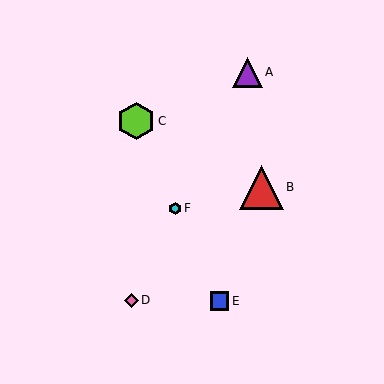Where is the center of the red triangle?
The center of the red triangle is at (261, 187).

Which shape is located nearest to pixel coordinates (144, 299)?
The pink diamond (labeled D) at (131, 300) is nearest to that location.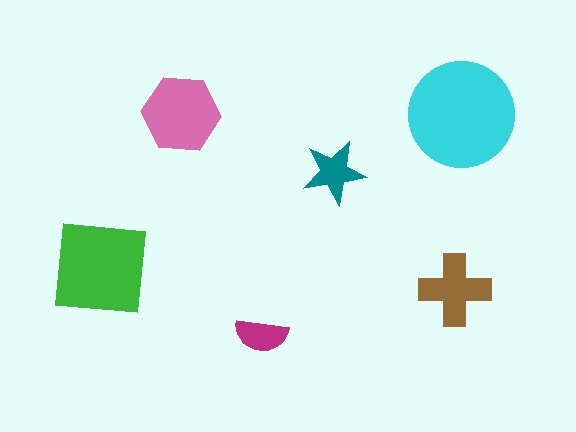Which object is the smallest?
The magenta semicircle.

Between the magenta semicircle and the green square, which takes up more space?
The green square.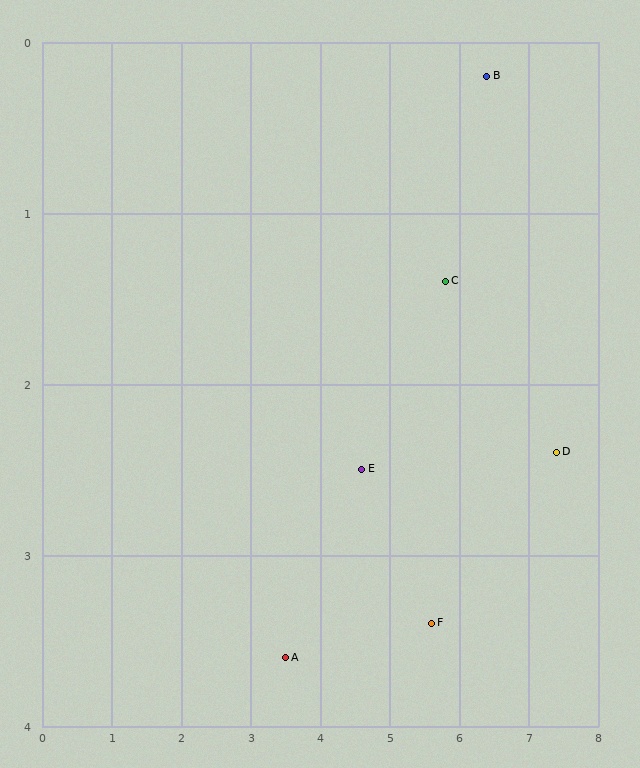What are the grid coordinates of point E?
Point E is at approximately (4.6, 2.5).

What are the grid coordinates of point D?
Point D is at approximately (7.4, 2.4).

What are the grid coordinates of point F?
Point F is at approximately (5.6, 3.4).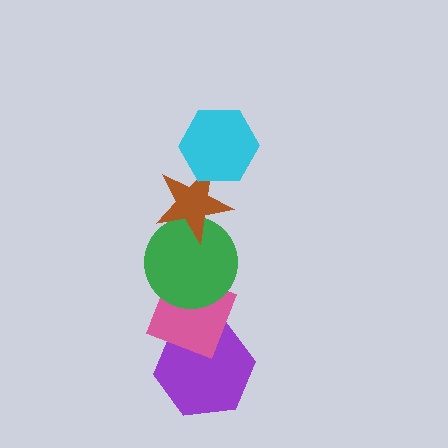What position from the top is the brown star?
The brown star is 2nd from the top.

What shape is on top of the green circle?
The brown star is on top of the green circle.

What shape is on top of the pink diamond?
The green circle is on top of the pink diamond.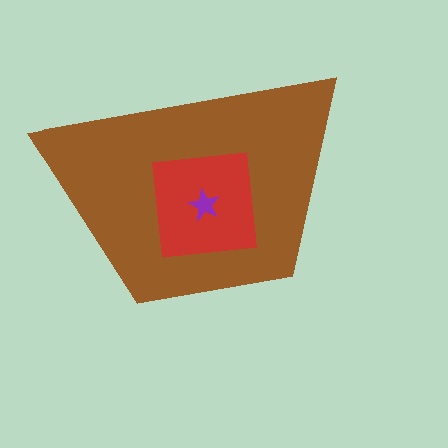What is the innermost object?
The purple star.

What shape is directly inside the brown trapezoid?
The red square.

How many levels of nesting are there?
3.